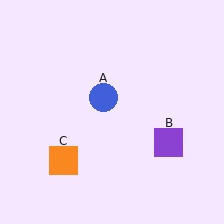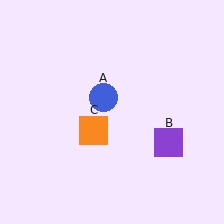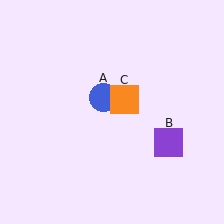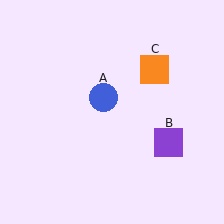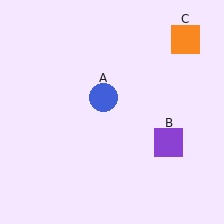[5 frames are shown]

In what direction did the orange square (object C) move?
The orange square (object C) moved up and to the right.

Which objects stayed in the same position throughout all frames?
Blue circle (object A) and purple square (object B) remained stationary.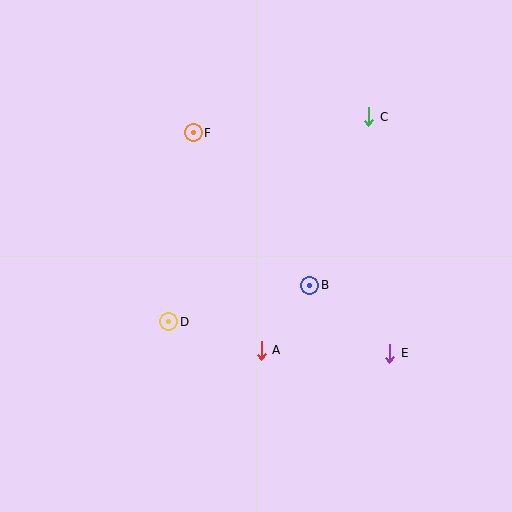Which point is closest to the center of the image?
Point B at (310, 285) is closest to the center.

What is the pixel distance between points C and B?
The distance between C and B is 179 pixels.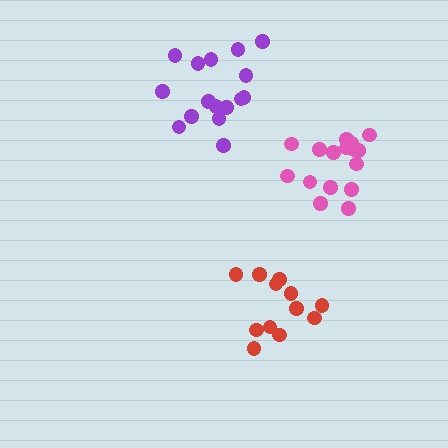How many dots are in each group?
Group 1: 16 dots, Group 2: 12 dots, Group 3: 16 dots (44 total).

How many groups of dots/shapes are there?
There are 3 groups.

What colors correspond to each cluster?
The clusters are colored: purple, red, pink.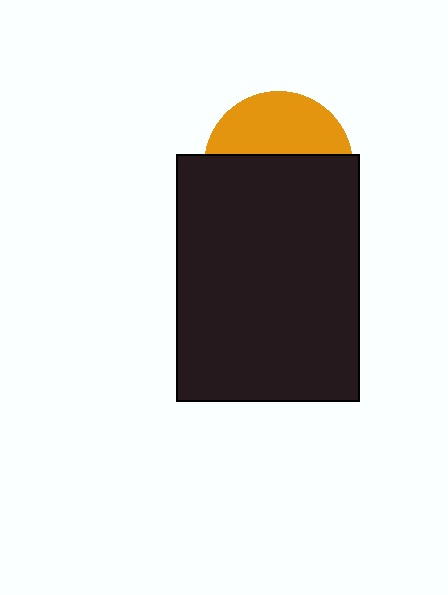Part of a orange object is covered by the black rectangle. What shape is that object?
It is a circle.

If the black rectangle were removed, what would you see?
You would see the complete orange circle.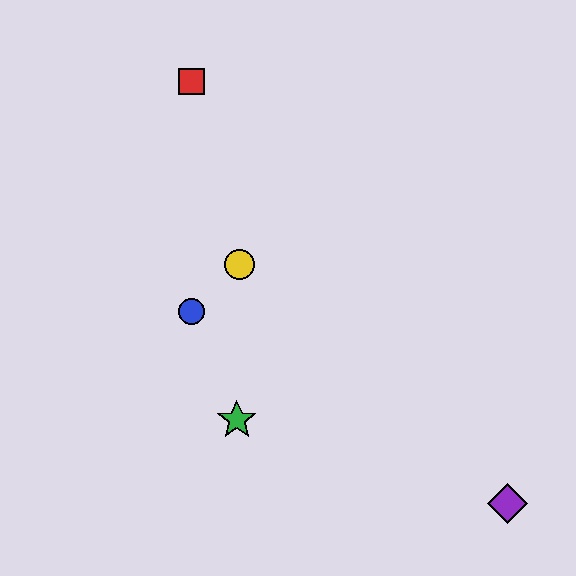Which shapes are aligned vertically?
The red square, the blue circle are aligned vertically.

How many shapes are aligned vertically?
2 shapes (the red square, the blue circle) are aligned vertically.